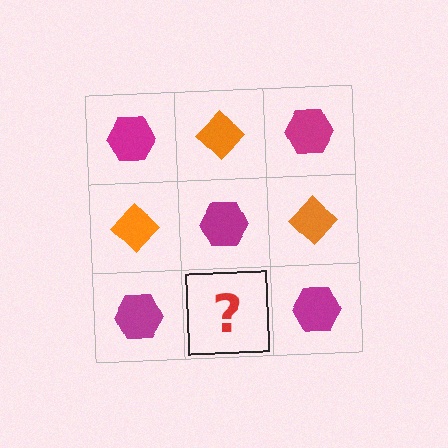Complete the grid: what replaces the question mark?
The question mark should be replaced with an orange diamond.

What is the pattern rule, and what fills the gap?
The rule is that it alternates magenta hexagon and orange diamond in a checkerboard pattern. The gap should be filled with an orange diamond.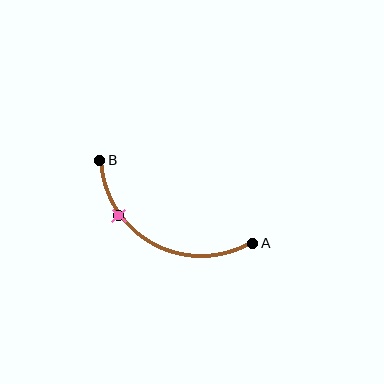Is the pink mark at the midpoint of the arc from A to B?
No. The pink mark lies on the arc but is closer to endpoint B. The arc midpoint would be at the point on the curve equidistant along the arc from both A and B.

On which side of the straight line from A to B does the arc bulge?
The arc bulges below the straight line connecting A and B.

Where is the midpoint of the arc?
The arc midpoint is the point on the curve farthest from the straight line joining A and B. It sits below that line.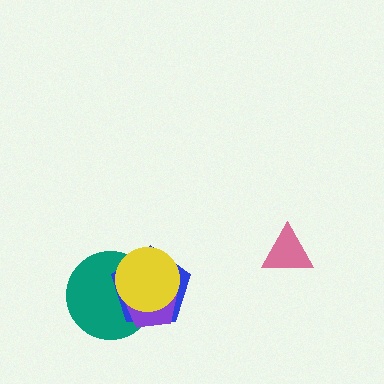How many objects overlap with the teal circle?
3 objects overlap with the teal circle.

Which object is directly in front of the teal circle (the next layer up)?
The blue pentagon is directly in front of the teal circle.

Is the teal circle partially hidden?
Yes, it is partially covered by another shape.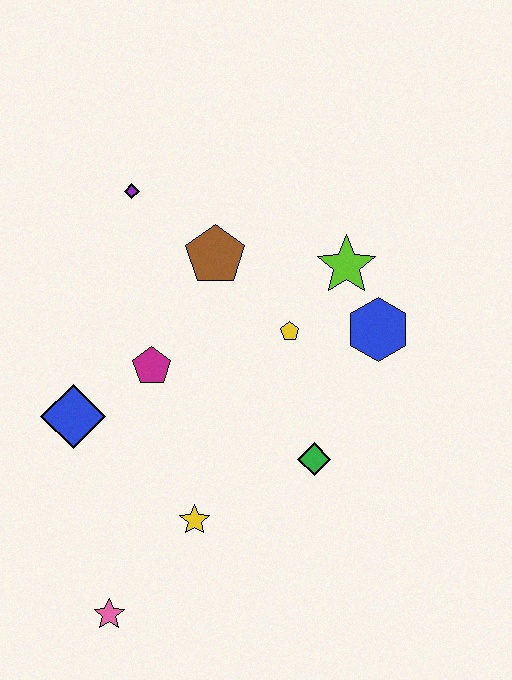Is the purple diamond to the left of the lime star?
Yes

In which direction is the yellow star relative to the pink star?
The yellow star is above the pink star.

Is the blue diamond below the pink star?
No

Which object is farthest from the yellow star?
The purple diamond is farthest from the yellow star.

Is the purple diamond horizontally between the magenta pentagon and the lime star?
No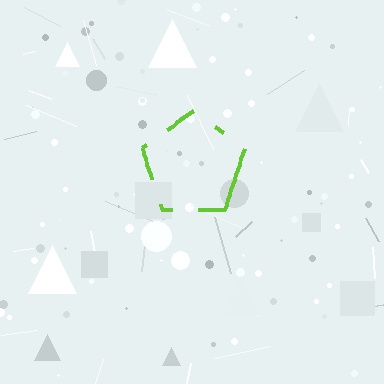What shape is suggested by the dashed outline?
The dashed outline suggests a pentagon.